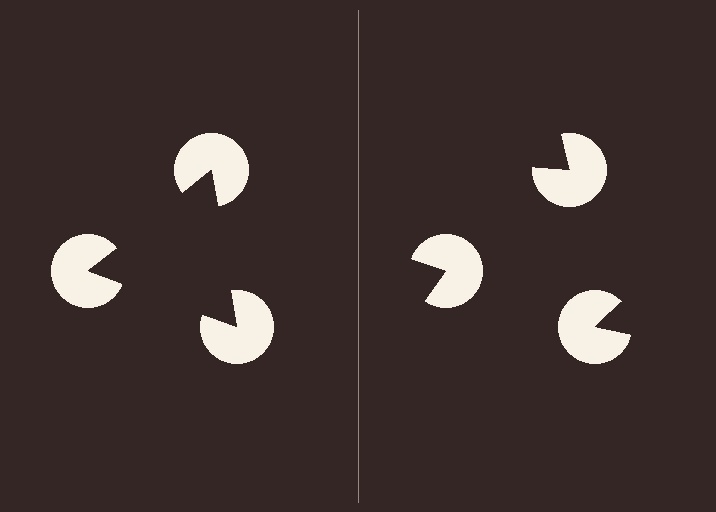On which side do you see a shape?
An illusory triangle appears on the left side. On the right side the wedge cuts are rotated, so no coherent shape forms.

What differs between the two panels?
The pac-man discs are positioned identically on both sides; only the wedge orientations differ. On the left they align to a triangle; on the right they are misaligned.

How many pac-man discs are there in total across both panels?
6 — 3 on each side.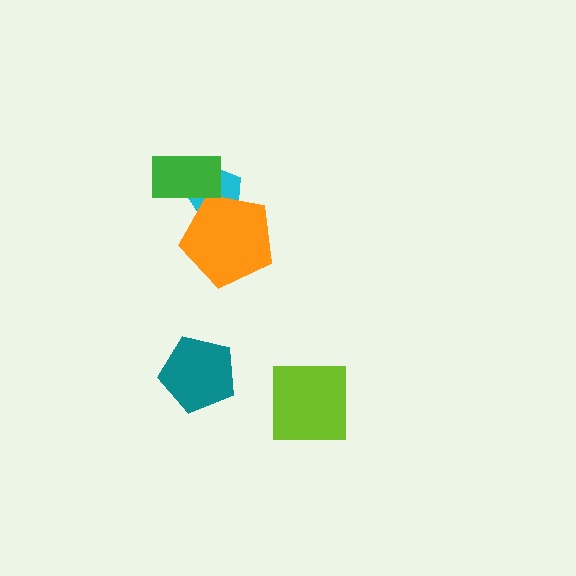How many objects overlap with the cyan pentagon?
2 objects overlap with the cyan pentagon.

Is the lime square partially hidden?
No, no other shape covers it.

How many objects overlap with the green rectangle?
1 object overlaps with the green rectangle.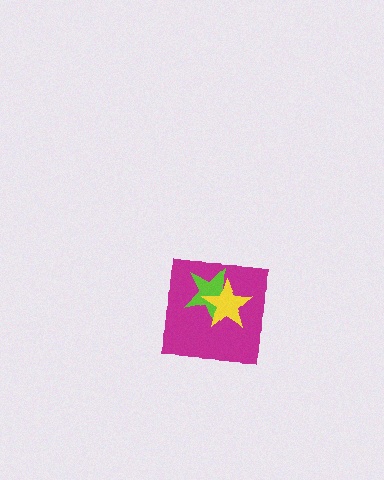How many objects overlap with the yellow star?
2 objects overlap with the yellow star.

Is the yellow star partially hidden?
No, no other shape covers it.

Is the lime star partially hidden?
Yes, it is partially covered by another shape.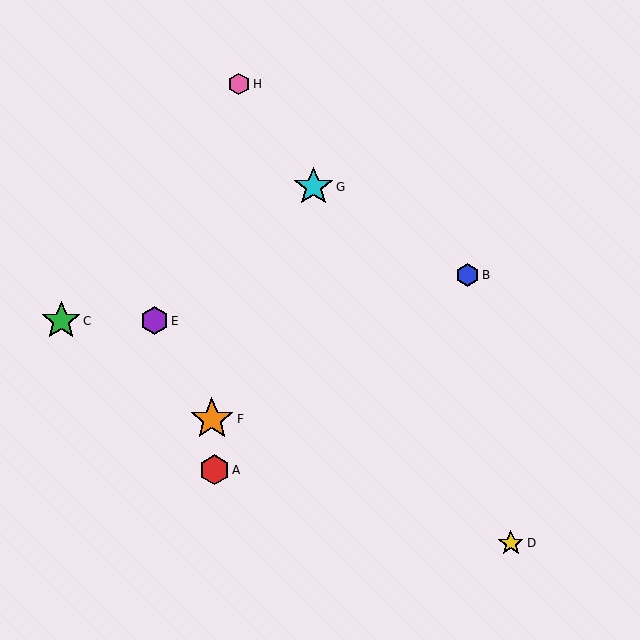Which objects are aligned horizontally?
Objects C, E are aligned horizontally.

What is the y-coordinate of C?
Object C is at y≈321.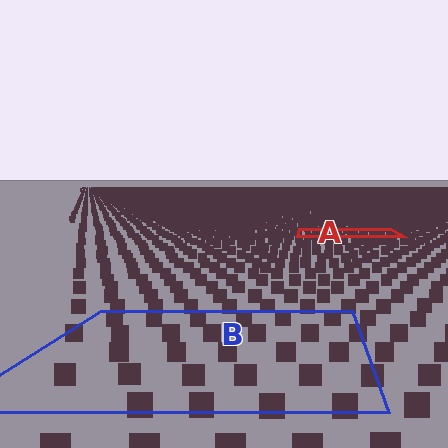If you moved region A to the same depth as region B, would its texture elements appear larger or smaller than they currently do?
They would appear larger. At a closer depth, the same texture elements are projected at a bigger on-screen size.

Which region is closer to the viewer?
Region B is closer. The texture elements there are larger and more spread out.